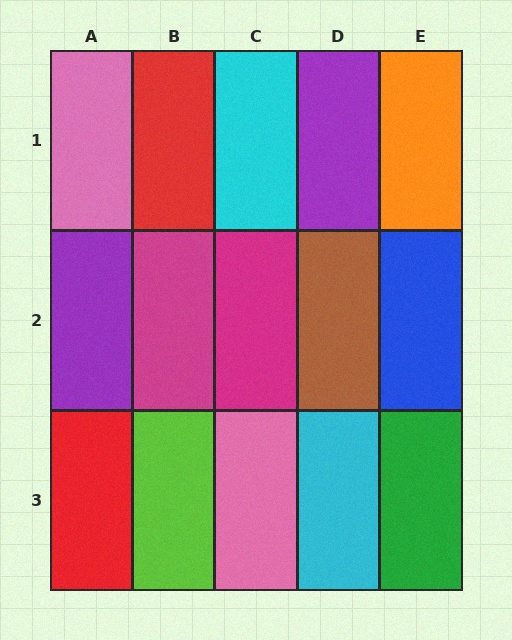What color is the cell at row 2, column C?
Magenta.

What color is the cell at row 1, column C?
Cyan.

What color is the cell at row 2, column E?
Blue.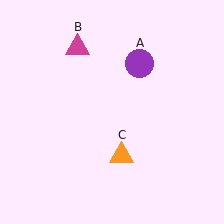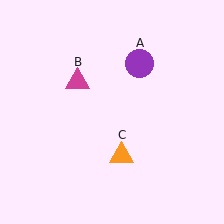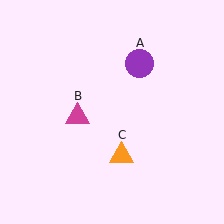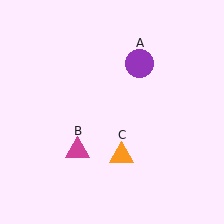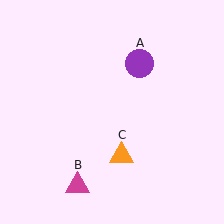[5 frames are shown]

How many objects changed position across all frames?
1 object changed position: magenta triangle (object B).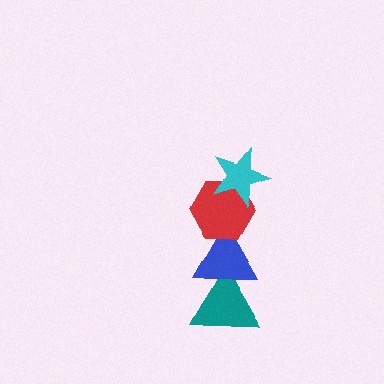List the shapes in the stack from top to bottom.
From top to bottom: the cyan star, the red hexagon, the blue triangle, the teal triangle.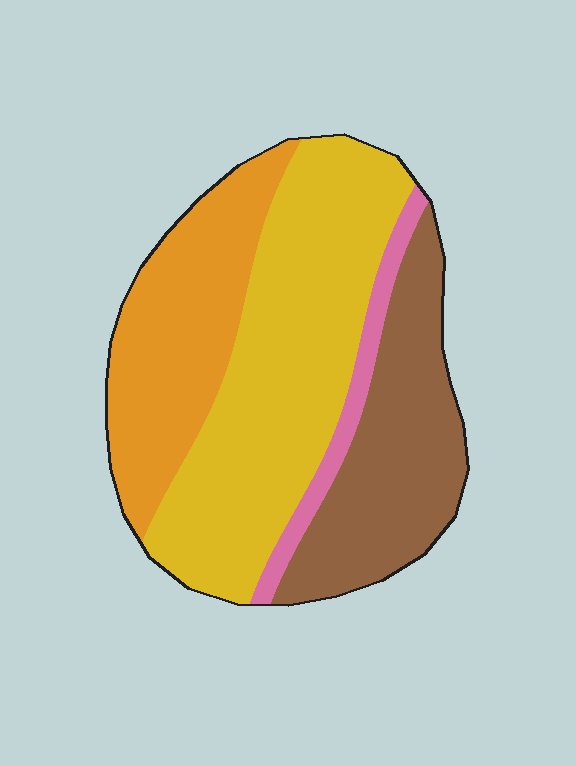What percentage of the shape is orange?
Orange covers about 25% of the shape.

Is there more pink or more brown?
Brown.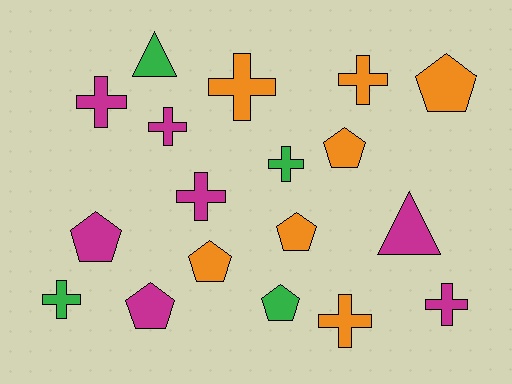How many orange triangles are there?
There are no orange triangles.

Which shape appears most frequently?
Cross, with 9 objects.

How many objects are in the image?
There are 18 objects.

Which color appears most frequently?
Magenta, with 7 objects.